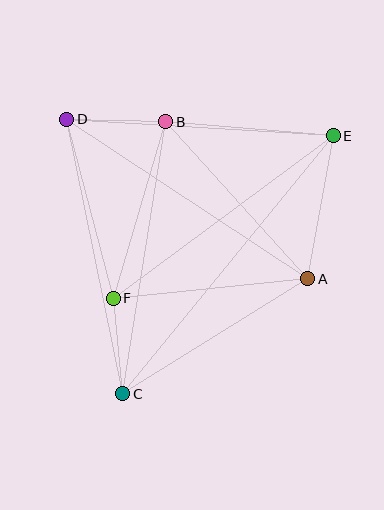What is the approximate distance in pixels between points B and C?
The distance between B and C is approximately 276 pixels.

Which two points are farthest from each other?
Points C and E are farthest from each other.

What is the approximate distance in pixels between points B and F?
The distance between B and F is approximately 184 pixels.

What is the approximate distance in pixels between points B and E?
The distance between B and E is approximately 168 pixels.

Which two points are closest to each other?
Points C and F are closest to each other.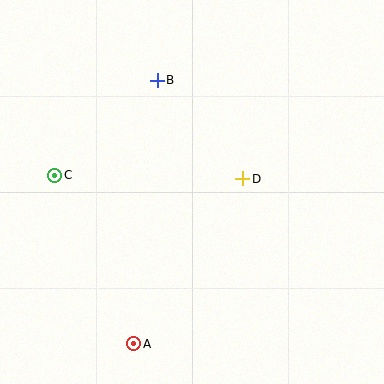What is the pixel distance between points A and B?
The distance between A and B is 265 pixels.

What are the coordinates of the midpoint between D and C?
The midpoint between D and C is at (149, 177).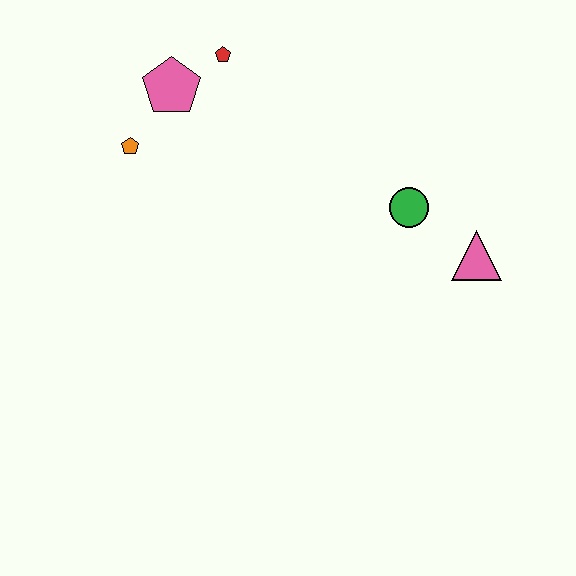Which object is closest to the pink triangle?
The green circle is closest to the pink triangle.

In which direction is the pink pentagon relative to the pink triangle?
The pink pentagon is to the left of the pink triangle.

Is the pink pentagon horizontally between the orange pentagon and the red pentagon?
Yes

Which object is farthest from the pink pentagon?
The pink triangle is farthest from the pink pentagon.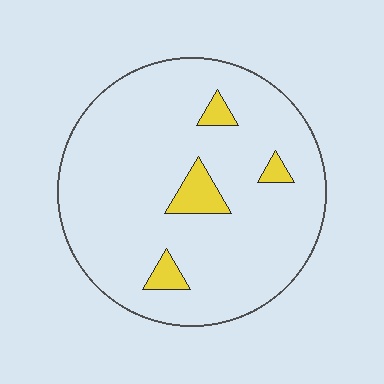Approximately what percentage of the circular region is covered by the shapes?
Approximately 10%.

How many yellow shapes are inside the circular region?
4.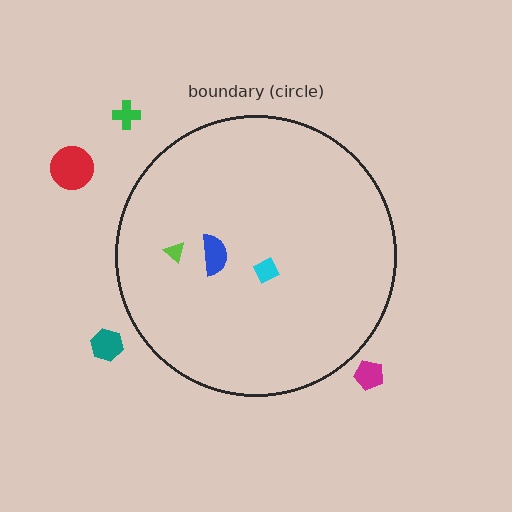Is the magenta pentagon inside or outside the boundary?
Outside.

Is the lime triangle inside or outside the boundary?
Inside.